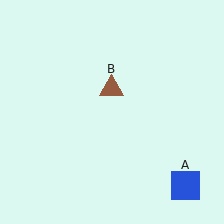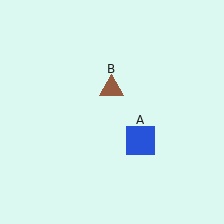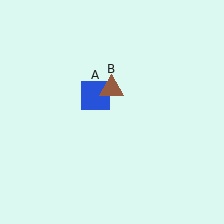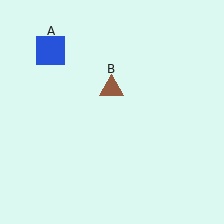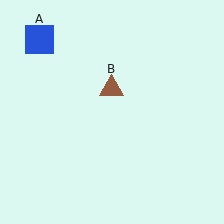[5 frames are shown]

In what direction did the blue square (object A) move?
The blue square (object A) moved up and to the left.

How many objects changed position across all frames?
1 object changed position: blue square (object A).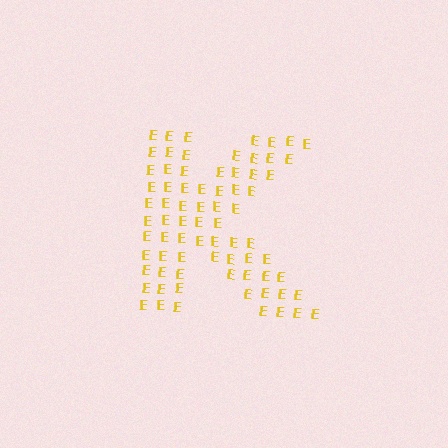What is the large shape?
The large shape is the letter K.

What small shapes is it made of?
It is made of small letter E's.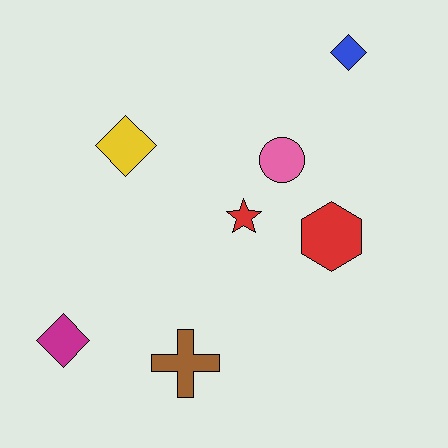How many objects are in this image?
There are 7 objects.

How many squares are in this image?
There are no squares.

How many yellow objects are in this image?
There is 1 yellow object.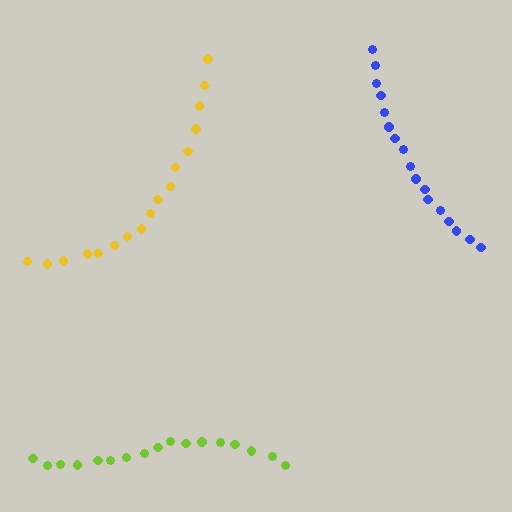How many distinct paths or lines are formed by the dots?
There are 3 distinct paths.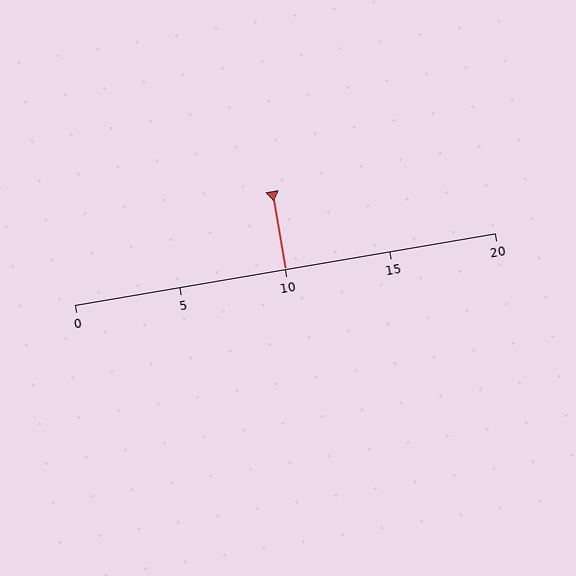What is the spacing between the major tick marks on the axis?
The major ticks are spaced 5 apart.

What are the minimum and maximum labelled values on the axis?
The axis runs from 0 to 20.